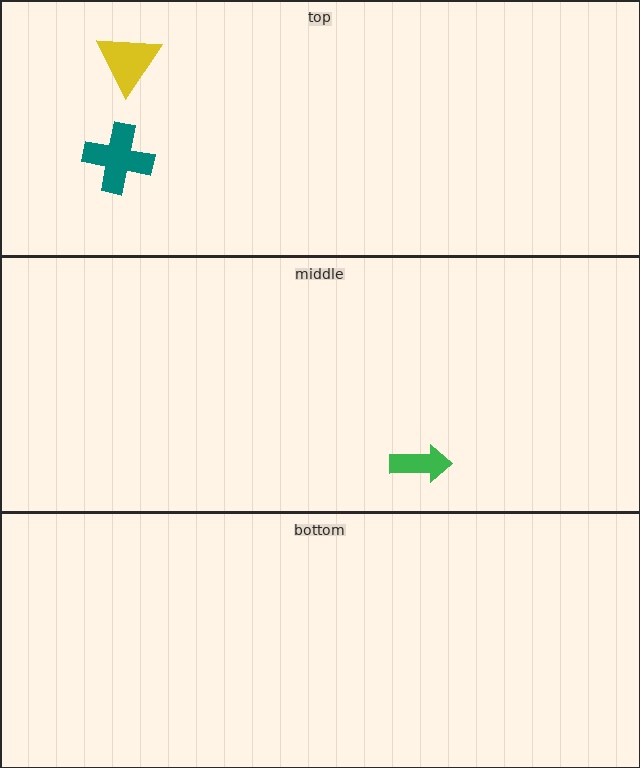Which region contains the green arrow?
The middle region.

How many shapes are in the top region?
2.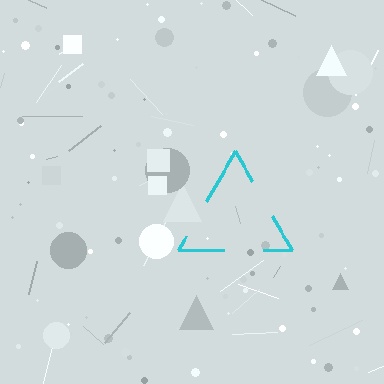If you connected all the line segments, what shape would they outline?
They would outline a triangle.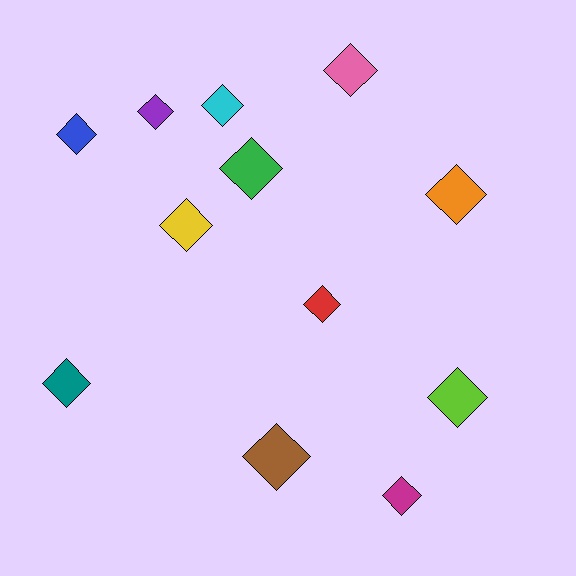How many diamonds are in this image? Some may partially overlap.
There are 12 diamonds.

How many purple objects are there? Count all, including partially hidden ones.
There is 1 purple object.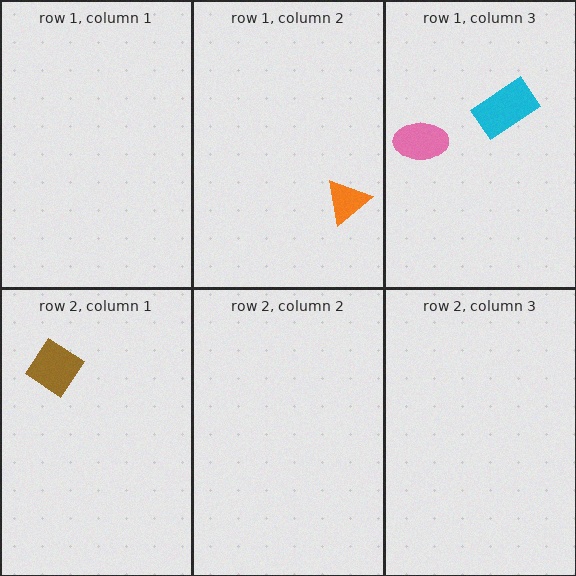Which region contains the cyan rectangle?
The row 1, column 3 region.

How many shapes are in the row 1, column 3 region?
2.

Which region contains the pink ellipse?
The row 1, column 3 region.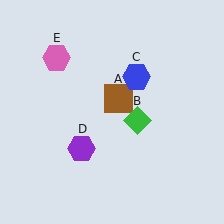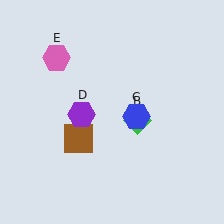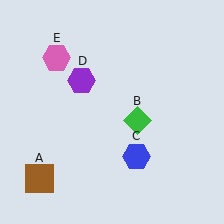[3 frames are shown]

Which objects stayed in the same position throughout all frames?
Green diamond (object B) and pink hexagon (object E) remained stationary.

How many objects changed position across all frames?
3 objects changed position: brown square (object A), blue hexagon (object C), purple hexagon (object D).